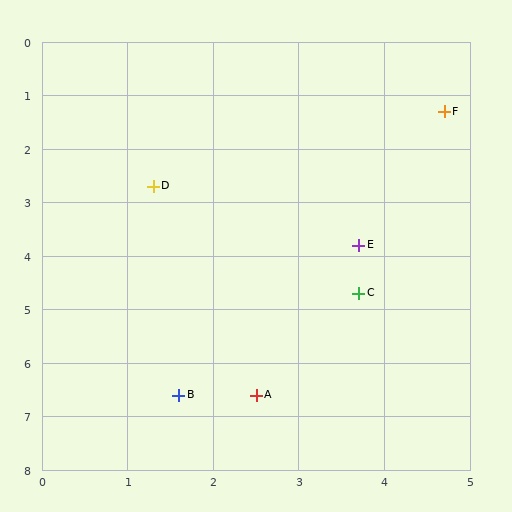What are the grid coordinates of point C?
Point C is at approximately (3.7, 4.7).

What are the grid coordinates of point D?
Point D is at approximately (1.3, 2.7).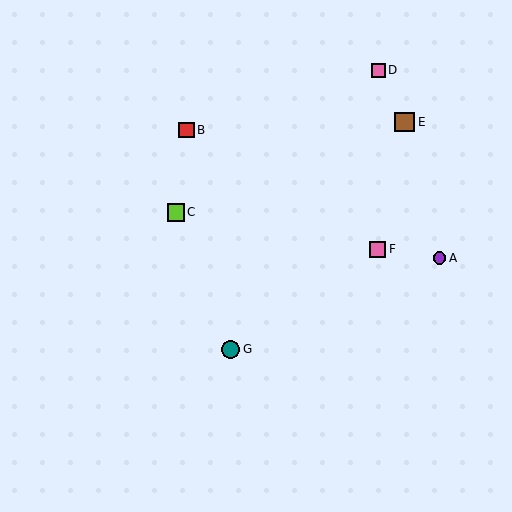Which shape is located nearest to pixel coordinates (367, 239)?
The pink square (labeled F) at (377, 249) is nearest to that location.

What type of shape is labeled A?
Shape A is a purple circle.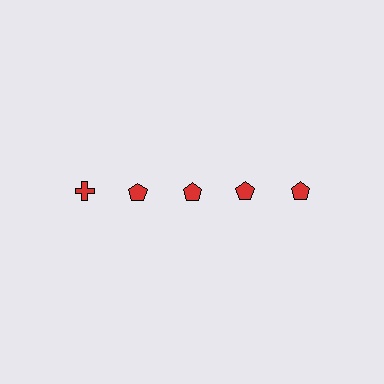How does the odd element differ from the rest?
It has a different shape: cross instead of pentagon.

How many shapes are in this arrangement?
There are 5 shapes arranged in a grid pattern.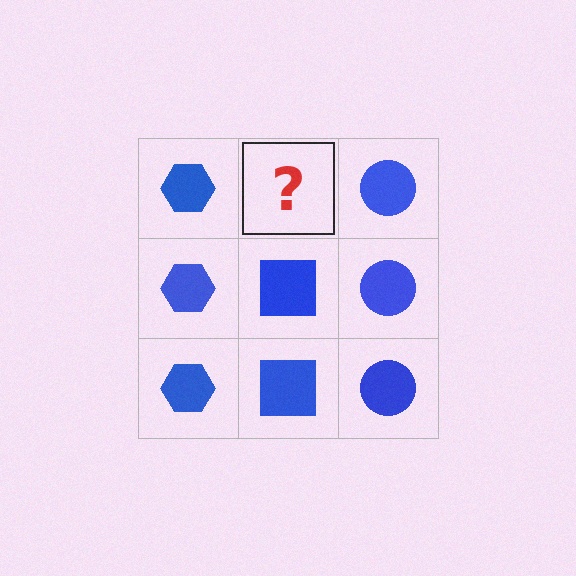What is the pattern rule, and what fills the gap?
The rule is that each column has a consistent shape. The gap should be filled with a blue square.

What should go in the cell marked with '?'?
The missing cell should contain a blue square.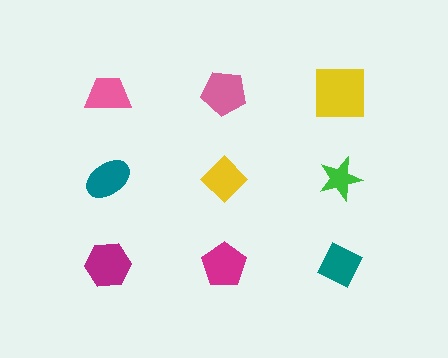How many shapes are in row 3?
3 shapes.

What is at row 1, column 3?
A yellow square.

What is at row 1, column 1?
A pink trapezoid.